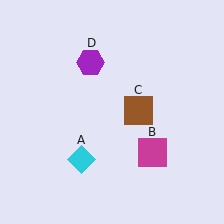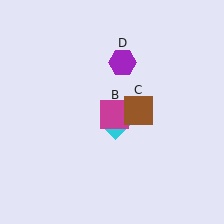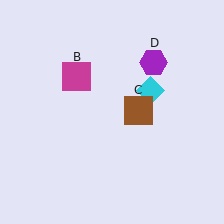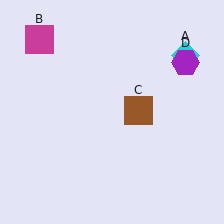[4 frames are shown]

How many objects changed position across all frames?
3 objects changed position: cyan diamond (object A), magenta square (object B), purple hexagon (object D).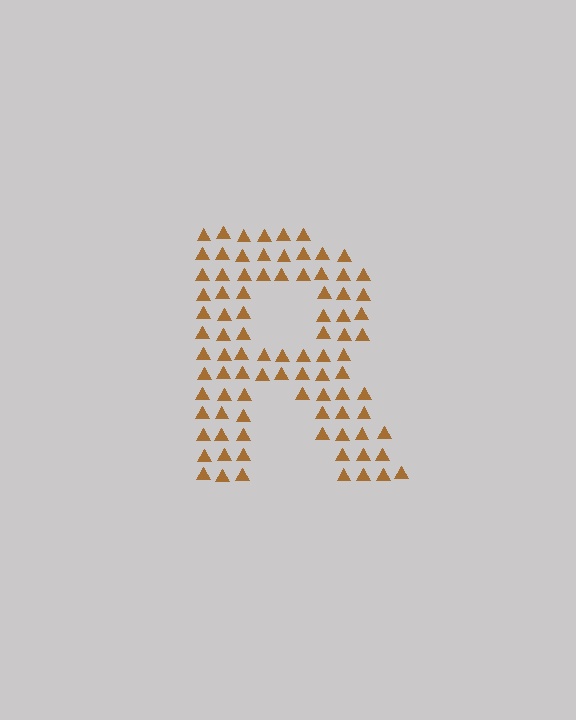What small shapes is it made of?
It is made of small triangles.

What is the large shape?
The large shape is the letter R.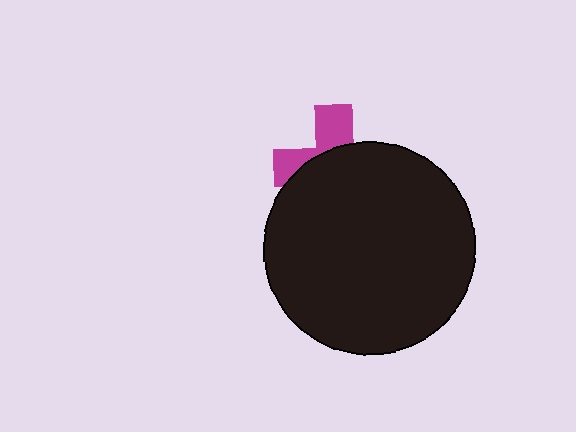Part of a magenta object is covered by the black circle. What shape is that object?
It is a cross.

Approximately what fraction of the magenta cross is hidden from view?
Roughly 66% of the magenta cross is hidden behind the black circle.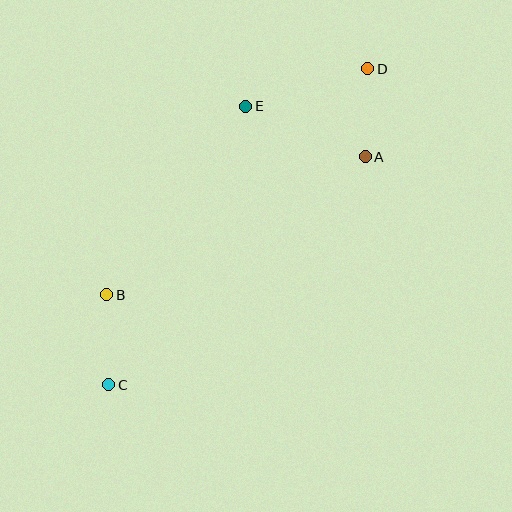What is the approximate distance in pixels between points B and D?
The distance between B and D is approximately 345 pixels.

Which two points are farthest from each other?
Points C and D are farthest from each other.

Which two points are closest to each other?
Points A and D are closest to each other.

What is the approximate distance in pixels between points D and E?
The distance between D and E is approximately 128 pixels.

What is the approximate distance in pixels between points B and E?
The distance between B and E is approximately 234 pixels.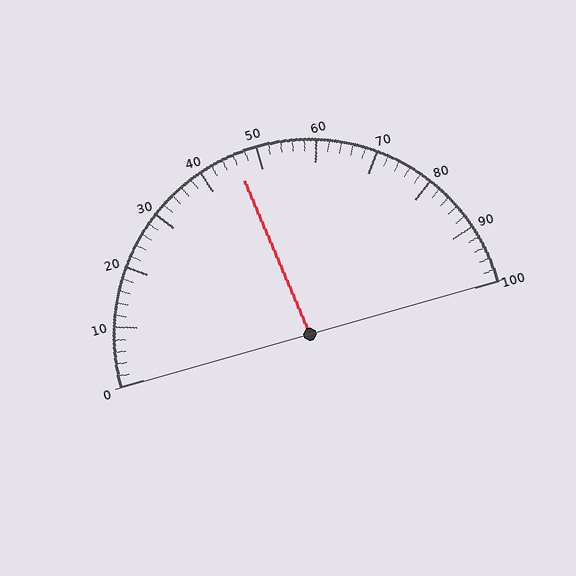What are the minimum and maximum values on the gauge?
The gauge ranges from 0 to 100.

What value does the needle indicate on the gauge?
The needle indicates approximately 46.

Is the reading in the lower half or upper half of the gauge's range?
The reading is in the lower half of the range (0 to 100).